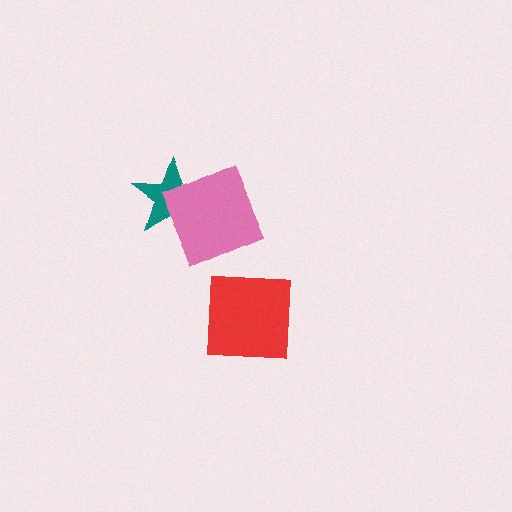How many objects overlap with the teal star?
1 object overlaps with the teal star.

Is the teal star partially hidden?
Yes, it is partially covered by another shape.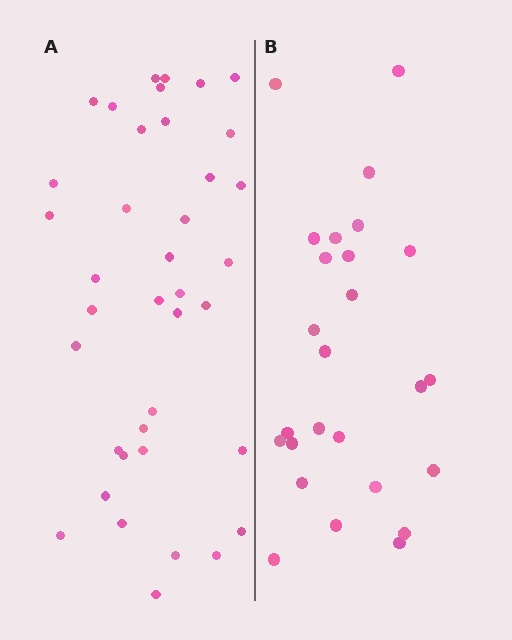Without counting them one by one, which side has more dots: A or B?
Region A (the left region) has more dots.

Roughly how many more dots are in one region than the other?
Region A has roughly 12 or so more dots than region B.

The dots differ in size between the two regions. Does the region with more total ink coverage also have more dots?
No. Region B has more total ink coverage because its dots are larger, but region A actually contains more individual dots. Total area can be misleading — the number of items is what matters here.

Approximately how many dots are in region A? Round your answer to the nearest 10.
About 40 dots. (The exact count is 38, which rounds to 40.)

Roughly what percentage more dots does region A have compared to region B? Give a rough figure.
About 45% more.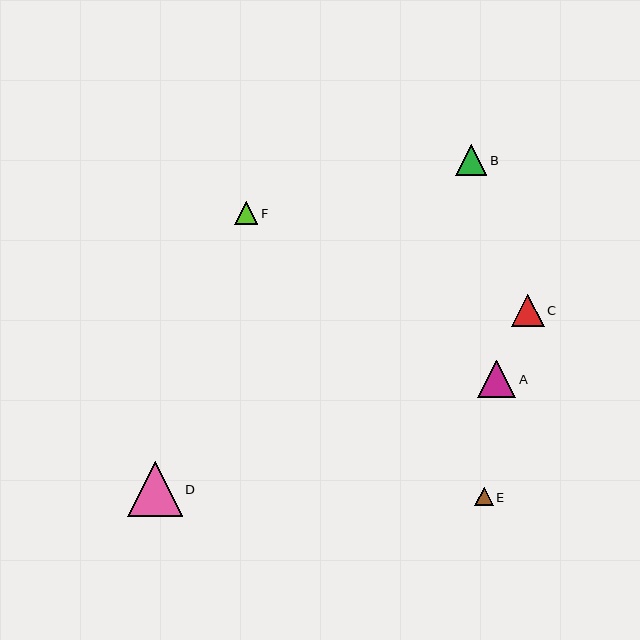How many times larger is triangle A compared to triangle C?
Triangle A is approximately 1.2 times the size of triangle C.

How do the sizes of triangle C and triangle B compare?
Triangle C and triangle B are approximately the same size.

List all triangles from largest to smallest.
From largest to smallest: D, A, C, B, F, E.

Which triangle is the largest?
Triangle D is the largest with a size of approximately 54 pixels.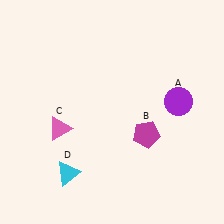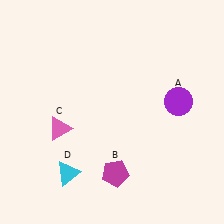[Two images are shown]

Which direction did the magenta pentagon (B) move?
The magenta pentagon (B) moved down.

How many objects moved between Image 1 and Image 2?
1 object moved between the two images.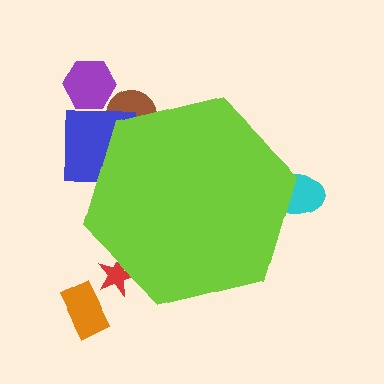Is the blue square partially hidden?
Yes, the blue square is partially hidden behind the lime hexagon.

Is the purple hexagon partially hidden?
No, the purple hexagon is fully visible.